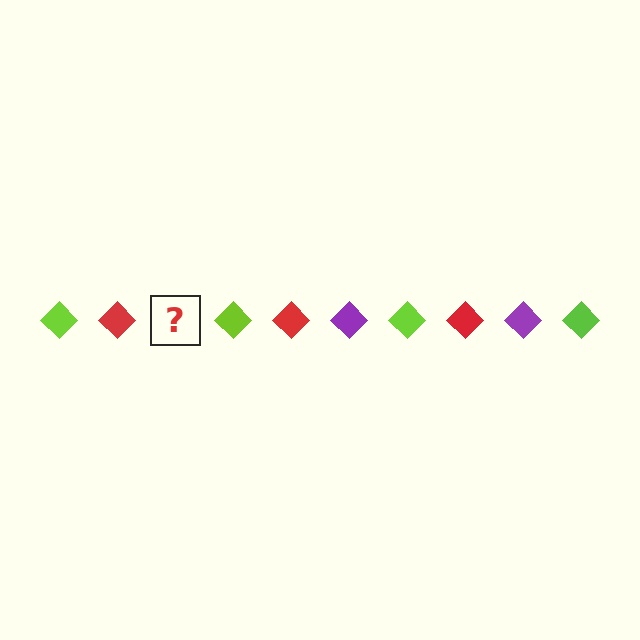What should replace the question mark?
The question mark should be replaced with a purple diamond.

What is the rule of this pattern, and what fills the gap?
The rule is that the pattern cycles through lime, red, purple diamonds. The gap should be filled with a purple diamond.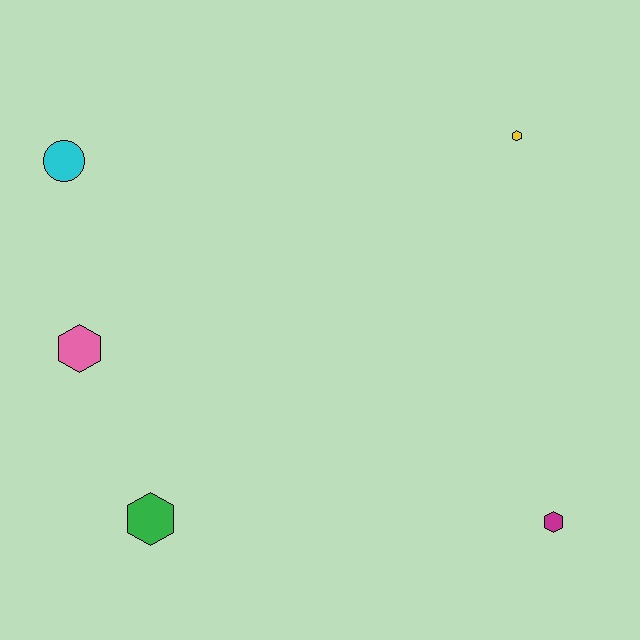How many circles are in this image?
There is 1 circle.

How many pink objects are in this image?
There is 1 pink object.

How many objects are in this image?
There are 5 objects.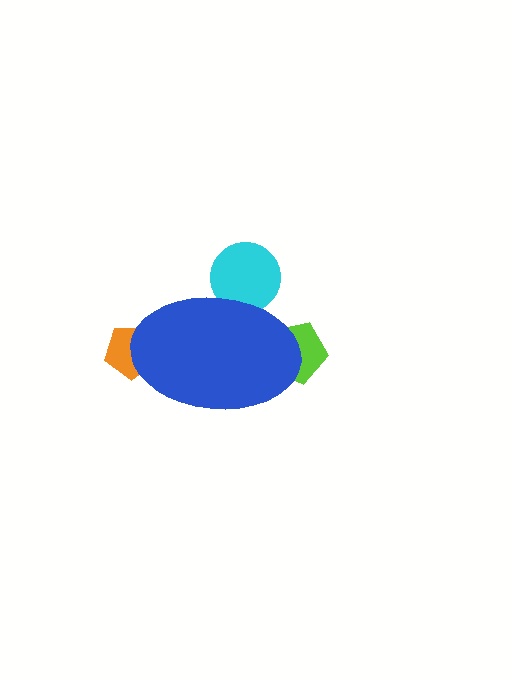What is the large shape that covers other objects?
A blue ellipse.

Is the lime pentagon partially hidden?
Yes, the lime pentagon is partially hidden behind the blue ellipse.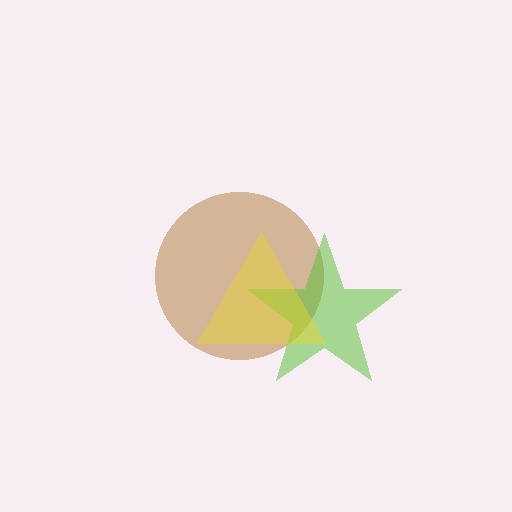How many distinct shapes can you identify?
There are 3 distinct shapes: a brown circle, a lime star, a yellow triangle.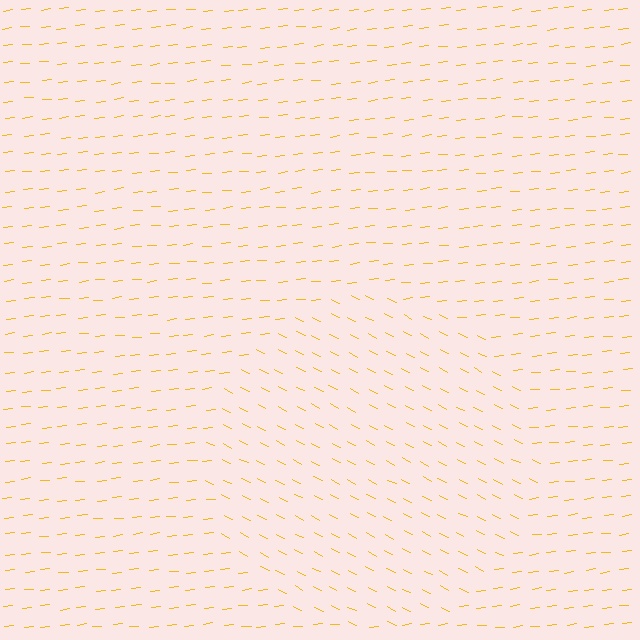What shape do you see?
I see a circle.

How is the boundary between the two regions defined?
The boundary is defined purely by a change in line orientation (approximately 33 degrees difference). All lines are the same color and thickness.